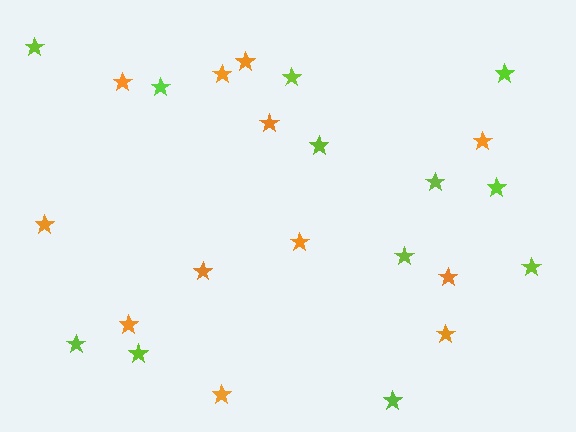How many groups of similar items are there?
There are 2 groups: one group of lime stars (12) and one group of orange stars (12).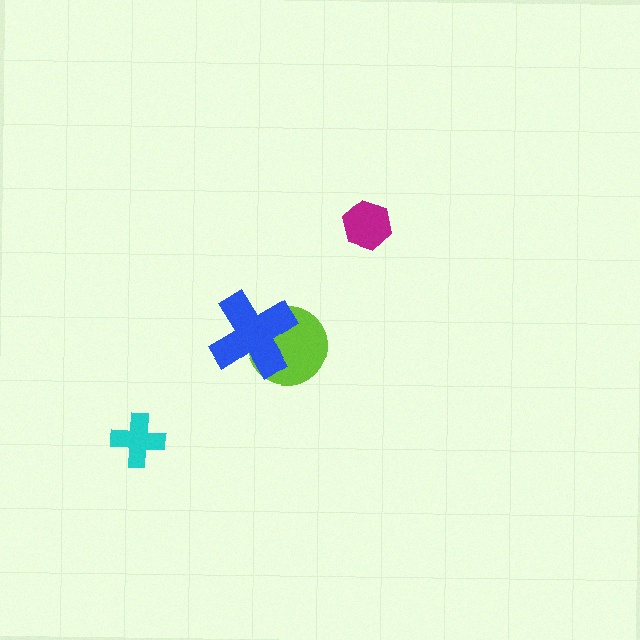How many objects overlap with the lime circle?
1 object overlaps with the lime circle.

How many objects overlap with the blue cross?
1 object overlaps with the blue cross.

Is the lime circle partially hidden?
Yes, it is partially covered by another shape.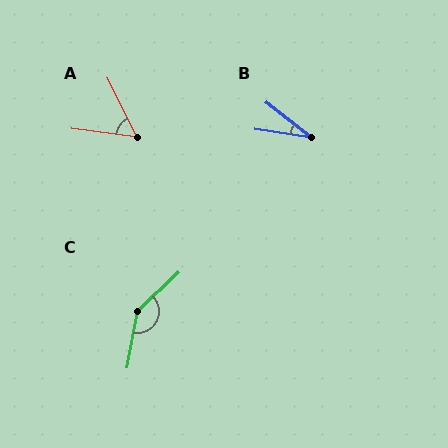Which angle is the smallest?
B, at approximately 29 degrees.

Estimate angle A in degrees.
Approximately 55 degrees.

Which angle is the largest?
C, at approximately 144 degrees.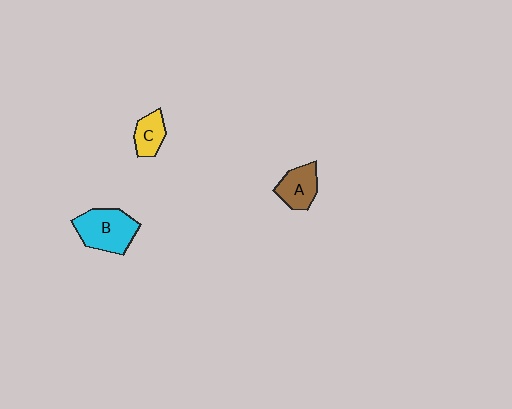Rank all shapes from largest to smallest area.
From largest to smallest: B (cyan), A (brown), C (yellow).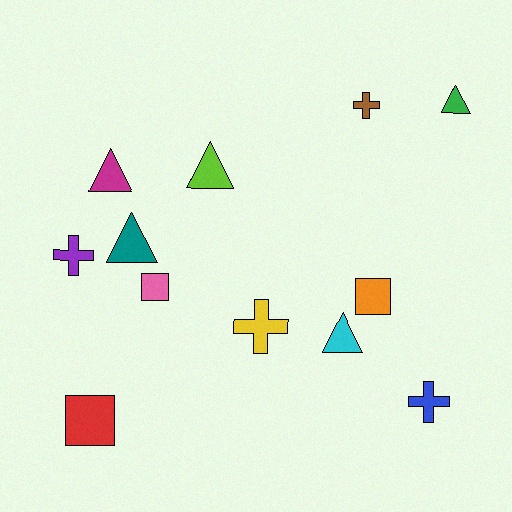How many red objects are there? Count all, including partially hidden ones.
There is 1 red object.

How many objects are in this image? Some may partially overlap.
There are 12 objects.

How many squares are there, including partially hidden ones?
There are 3 squares.